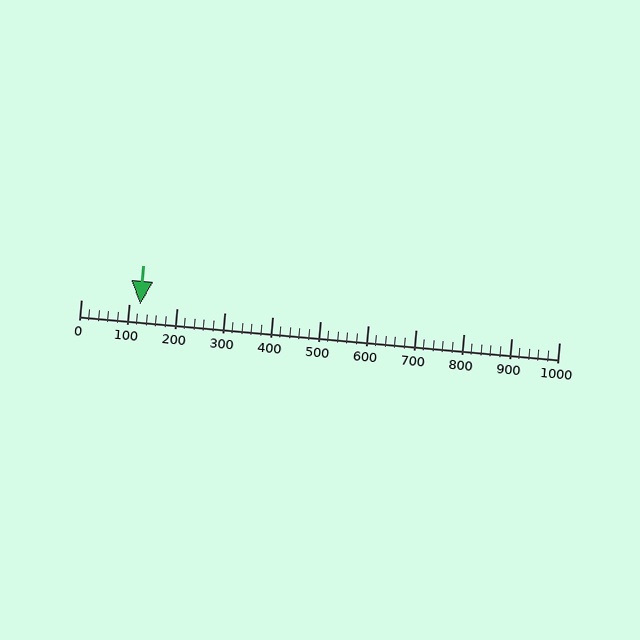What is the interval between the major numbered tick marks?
The major tick marks are spaced 100 units apart.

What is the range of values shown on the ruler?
The ruler shows values from 0 to 1000.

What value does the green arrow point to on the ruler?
The green arrow points to approximately 125.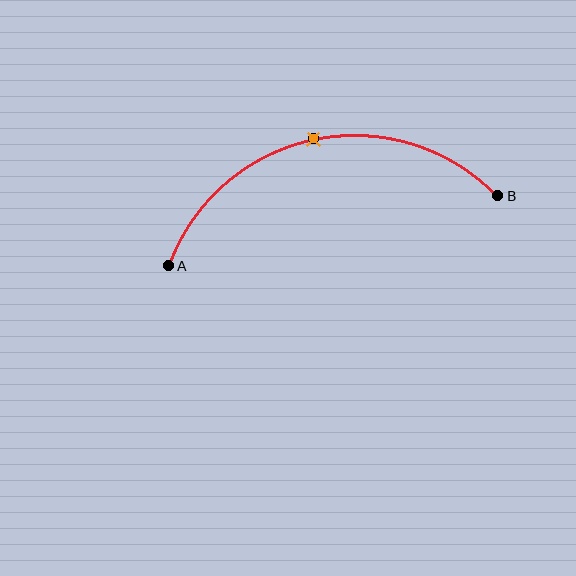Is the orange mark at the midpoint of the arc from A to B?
Yes. The orange mark lies on the arc at equal arc-length from both A and B — it is the arc midpoint.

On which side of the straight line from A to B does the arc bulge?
The arc bulges above the straight line connecting A and B.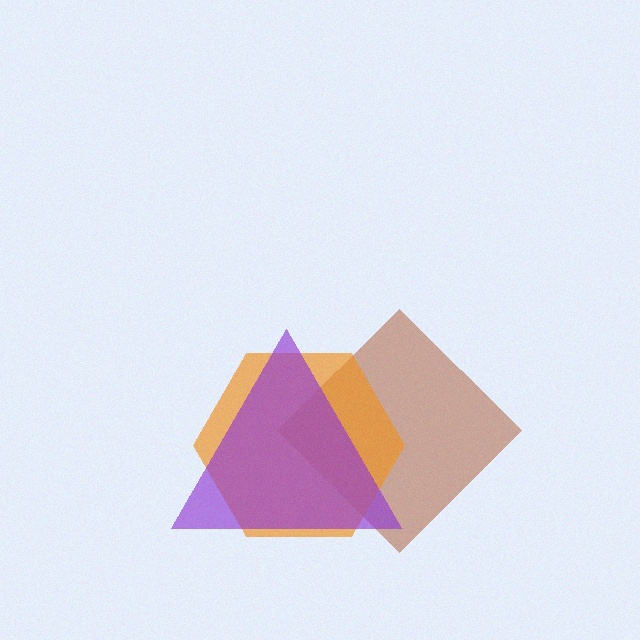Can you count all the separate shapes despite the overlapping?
Yes, there are 3 separate shapes.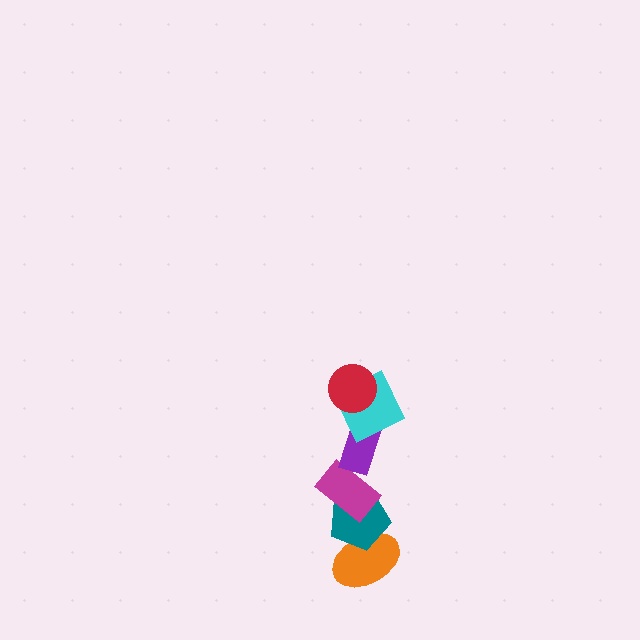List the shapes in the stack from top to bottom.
From top to bottom: the red circle, the cyan square, the purple rectangle, the magenta rectangle, the teal pentagon, the orange ellipse.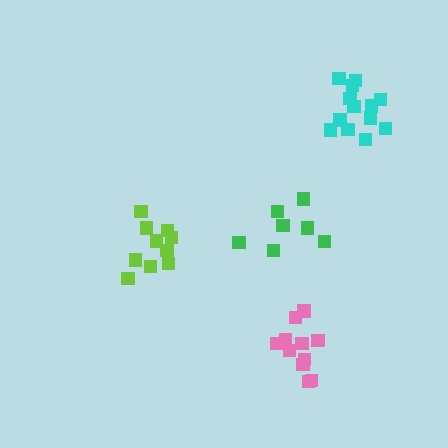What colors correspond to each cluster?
The clusters are colored: lime, green, cyan, pink.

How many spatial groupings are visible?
There are 4 spatial groupings.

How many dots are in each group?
Group 1: 10 dots, Group 2: 7 dots, Group 3: 13 dots, Group 4: 11 dots (41 total).